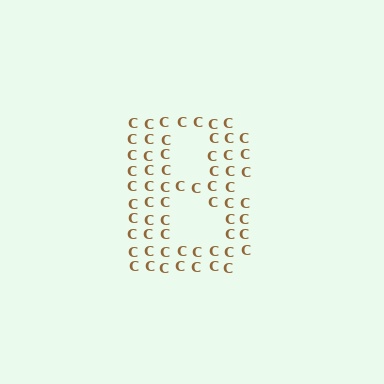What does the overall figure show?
The overall figure shows the letter B.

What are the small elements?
The small elements are letter C's.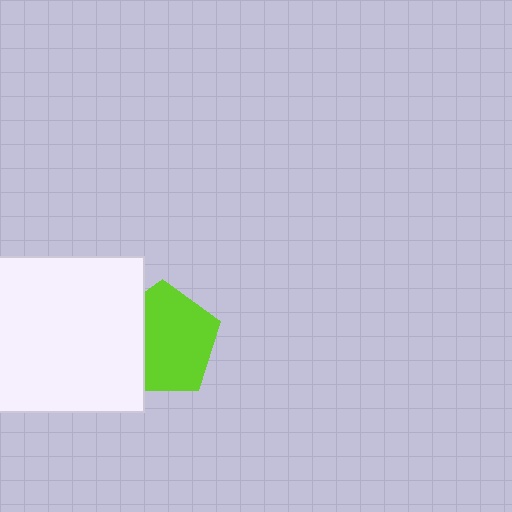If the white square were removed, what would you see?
You would see the complete lime pentagon.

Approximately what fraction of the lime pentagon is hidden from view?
Roughly 31% of the lime pentagon is hidden behind the white square.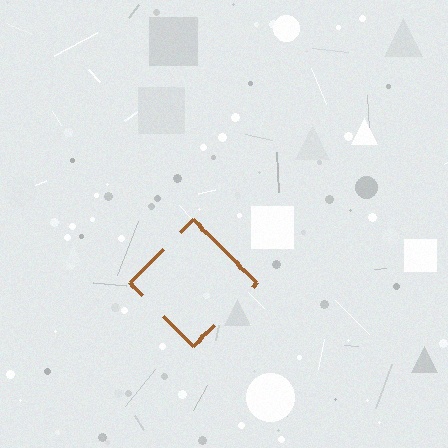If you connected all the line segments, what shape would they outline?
They would outline a diamond.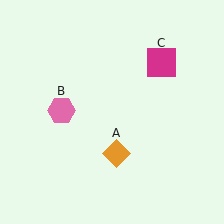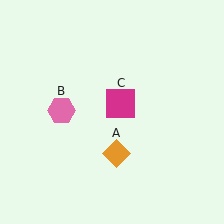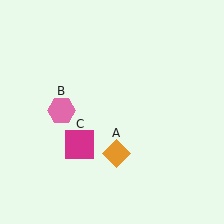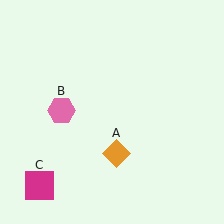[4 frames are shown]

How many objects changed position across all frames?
1 object changed position: magenta square (object C).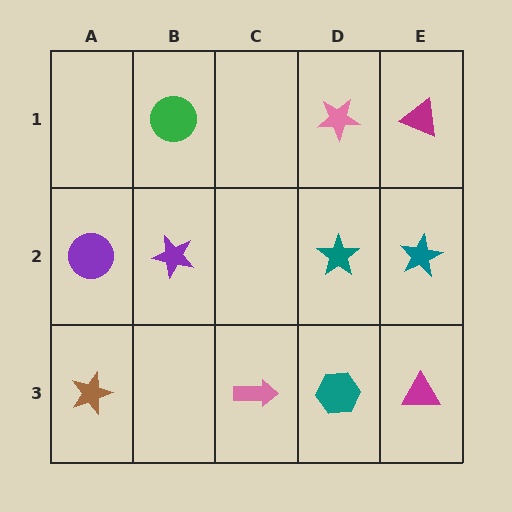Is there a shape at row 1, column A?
No, that cell is empty.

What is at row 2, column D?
A teal star.